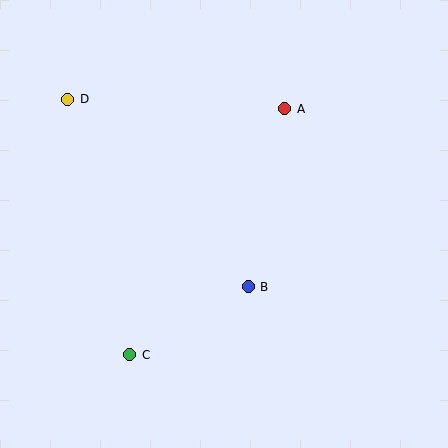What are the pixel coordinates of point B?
Point B is at (248, 287).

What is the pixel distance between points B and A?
The distance between B and A is 182 pixels.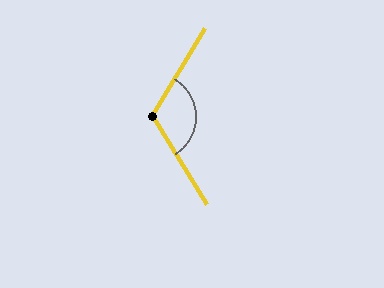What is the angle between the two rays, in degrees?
Approximately 117 degrees.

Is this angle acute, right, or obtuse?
It is obtuse.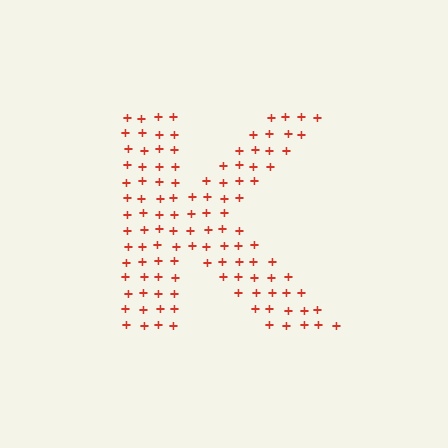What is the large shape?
The large shape is the letter K.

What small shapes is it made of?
It is made of small plus signs.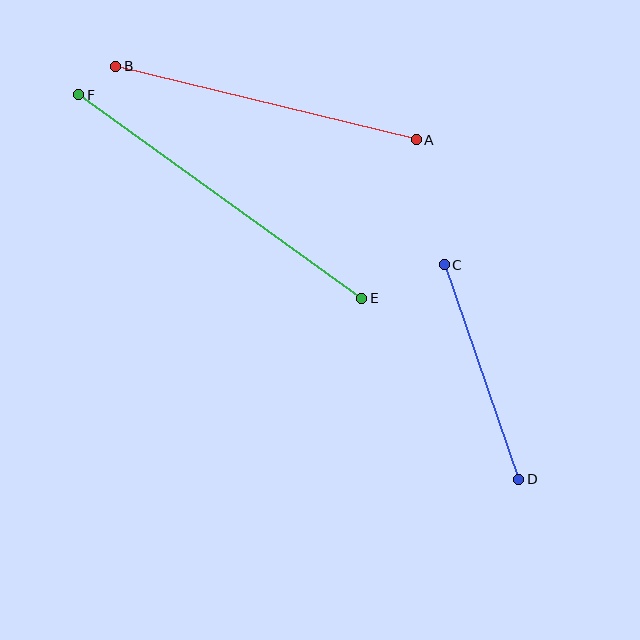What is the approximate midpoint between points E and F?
The midpoint is at approximately (220, 196) pixels.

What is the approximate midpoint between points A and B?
The midpoint is at approximately (266, 103) pixels.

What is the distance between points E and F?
The distance is approximately 348 pixels.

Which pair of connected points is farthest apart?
Points E and F are farthest apart.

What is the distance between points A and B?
The distance is approximately 309 pixels.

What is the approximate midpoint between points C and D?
The midpoint is at approximately (482, 372) pixels.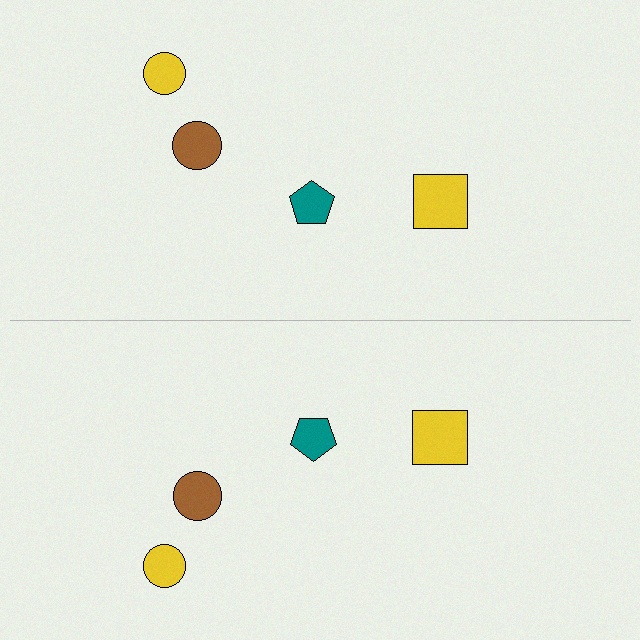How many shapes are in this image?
There are 8 shapes in this image.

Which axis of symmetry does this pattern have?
The pattern has a horizontal axis of symmetry running through the center of the image.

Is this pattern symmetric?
Yes, this pattern has bilateral (reflection) symmetry.